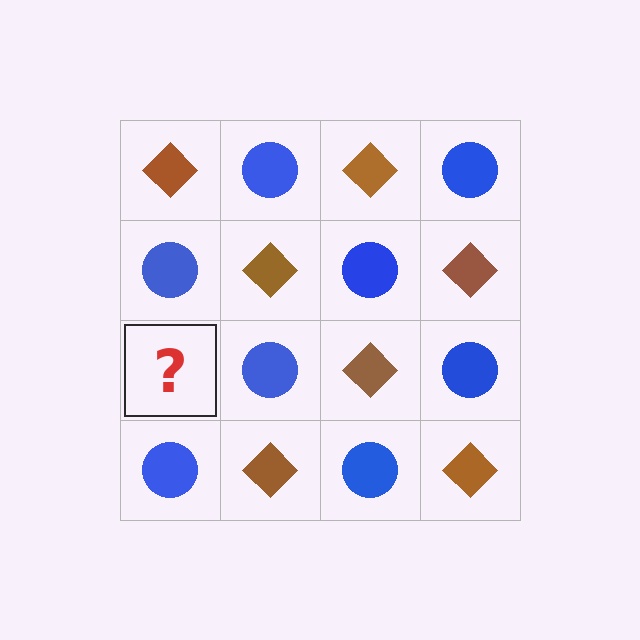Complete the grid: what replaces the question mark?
The question mark should be replaced with a brown diamond.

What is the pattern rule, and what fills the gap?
The rule is that it alternates brown diamond and blue circle in a checkerboard pattern. The gap should be filled with a brown diamond.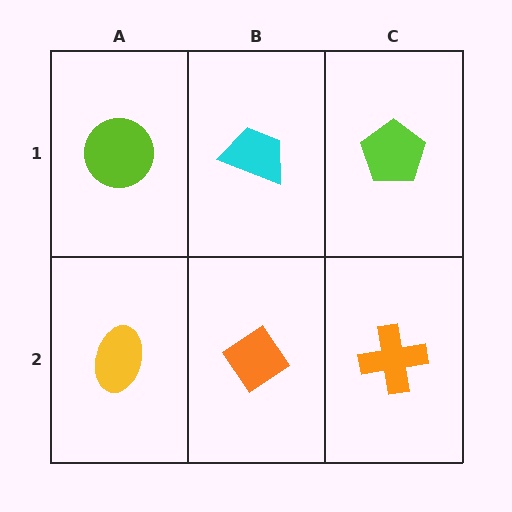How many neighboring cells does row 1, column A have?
2.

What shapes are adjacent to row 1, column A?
A yellow ellipse (row 2, column A), a cyan trapezoid (row 1, column B).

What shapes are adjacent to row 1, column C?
An orange cross (row 2, column C), a cyan trapezoid (row 1, column B).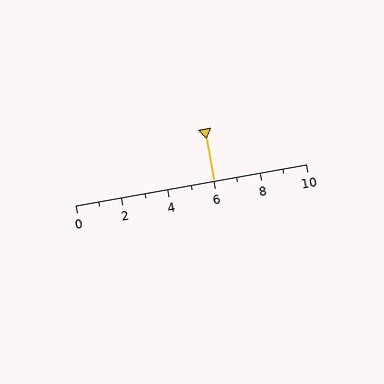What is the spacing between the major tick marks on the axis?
The major ticks are spaced 2 apart.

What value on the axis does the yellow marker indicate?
The marker indicates approximately 6.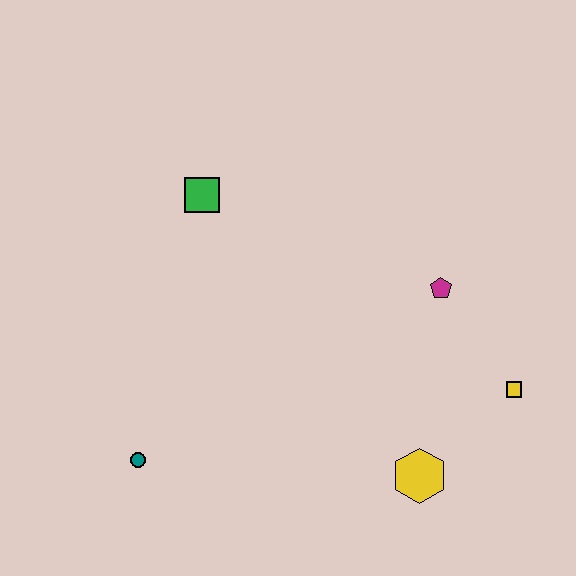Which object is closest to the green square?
The magenta pentagon is closest to the green square.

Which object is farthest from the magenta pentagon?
The teal circle is farthest from the magenta pentagon.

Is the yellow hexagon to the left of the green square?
No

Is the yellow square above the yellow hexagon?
Yes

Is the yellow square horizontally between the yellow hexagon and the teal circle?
No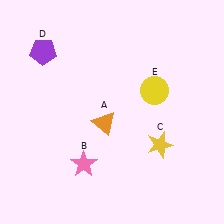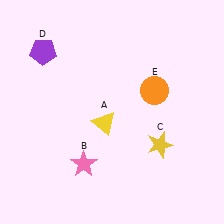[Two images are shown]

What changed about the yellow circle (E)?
In Image 1, E is yellow. In Image 2, it changed to orange.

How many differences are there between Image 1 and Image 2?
There are 2 differences between the two images.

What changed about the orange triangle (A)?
In Image 1, A is orange. In Image 2, it changed to yellow.